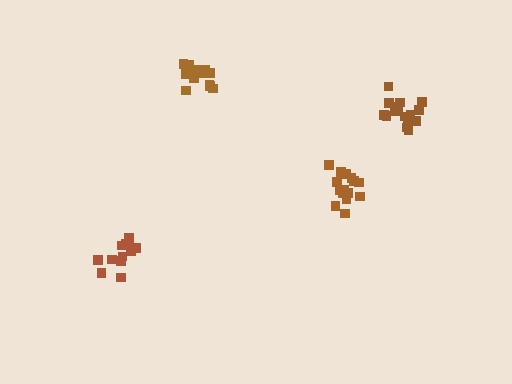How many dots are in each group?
Group 1: 17 dots, Group 2: 17 dots, Group 3: 16 dots, Group 4: 13 dots (63 total).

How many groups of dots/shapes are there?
There are 4 groups.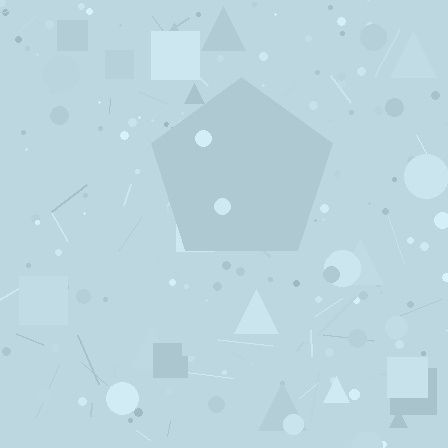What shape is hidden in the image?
A pentagon is hidden in the image.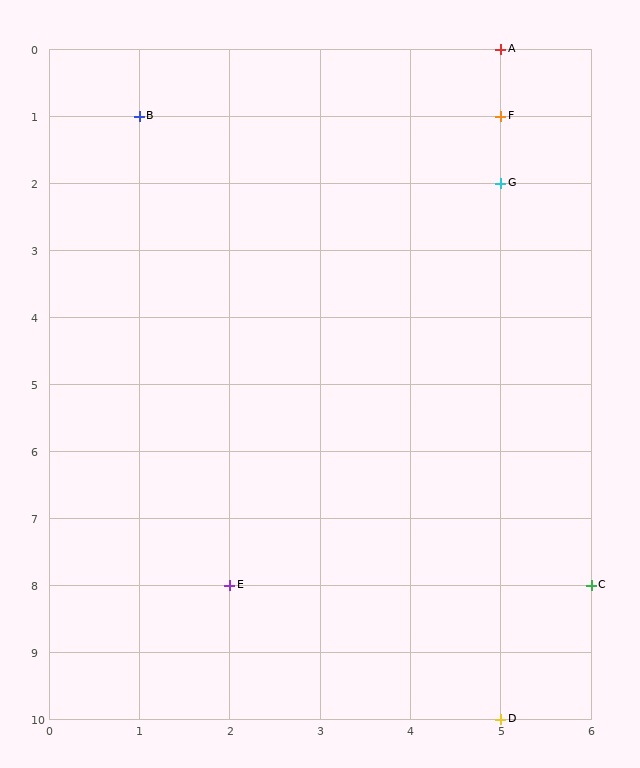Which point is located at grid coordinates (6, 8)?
Point C is at (6, 8).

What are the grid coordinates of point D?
Point D is at grid coordinates (5, 10).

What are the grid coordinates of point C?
Point C is at grid coordinates (6, 8).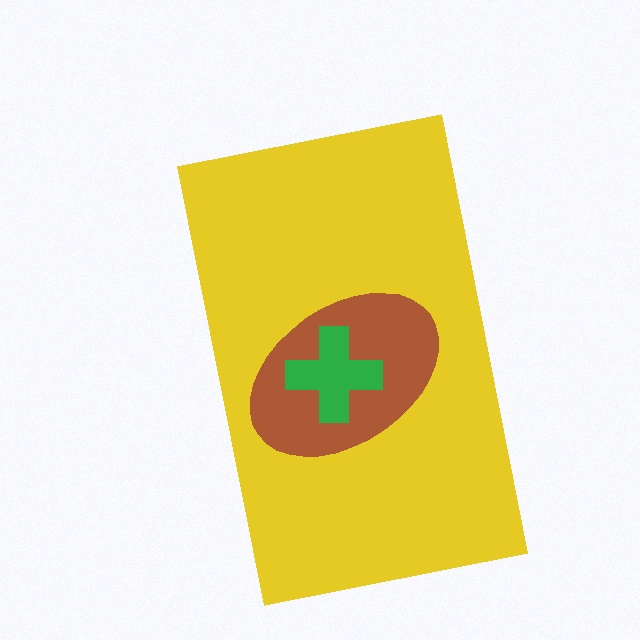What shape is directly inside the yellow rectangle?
The brown ellipse.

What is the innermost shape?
The green cross.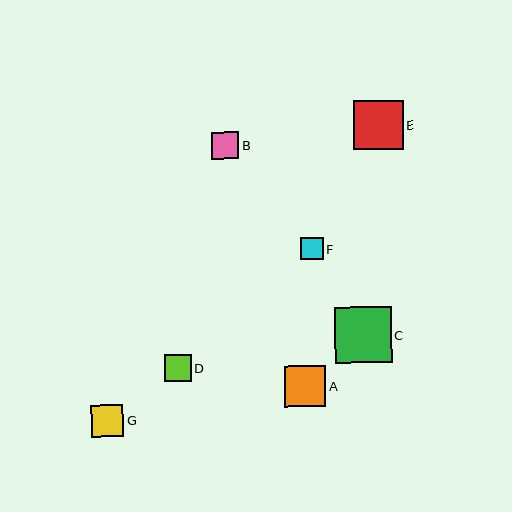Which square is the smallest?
Square F is the smallest with a size of approximately 22 pixels.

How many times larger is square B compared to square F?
Square B is approximately 1.2 times the size of square F.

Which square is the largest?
Square C is the largest with a size of approximately 57 pixels.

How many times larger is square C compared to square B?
Square C is approximately 2.1 times the size of square B.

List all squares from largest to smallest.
From largest to smallest: C, E, A, G, B, D, F.